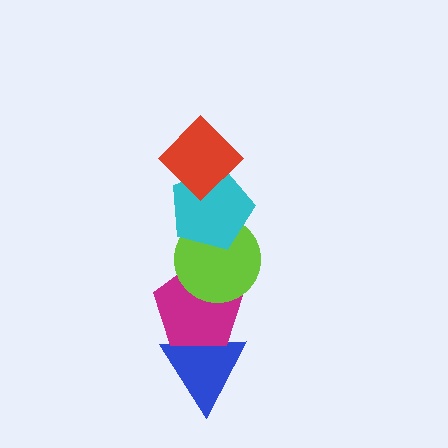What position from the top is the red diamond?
The red diamond is 1st from the top.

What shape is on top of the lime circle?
The cyan pentagon is on top of the lime circle.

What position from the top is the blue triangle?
The blue triangle is 5th from the top.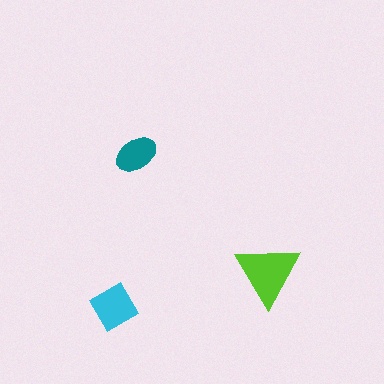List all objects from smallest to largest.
The teal ellipse, the cyan diamond, the lime triangle.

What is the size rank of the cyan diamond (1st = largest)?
2nd.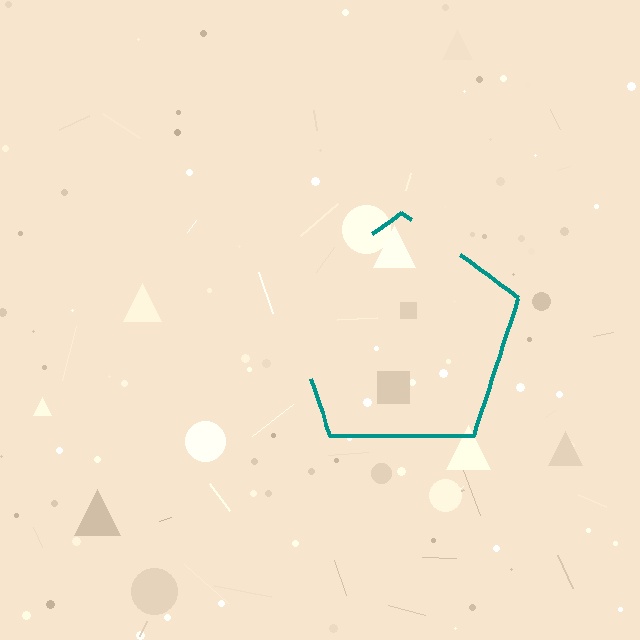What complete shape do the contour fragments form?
The contour fragments form a pentagon.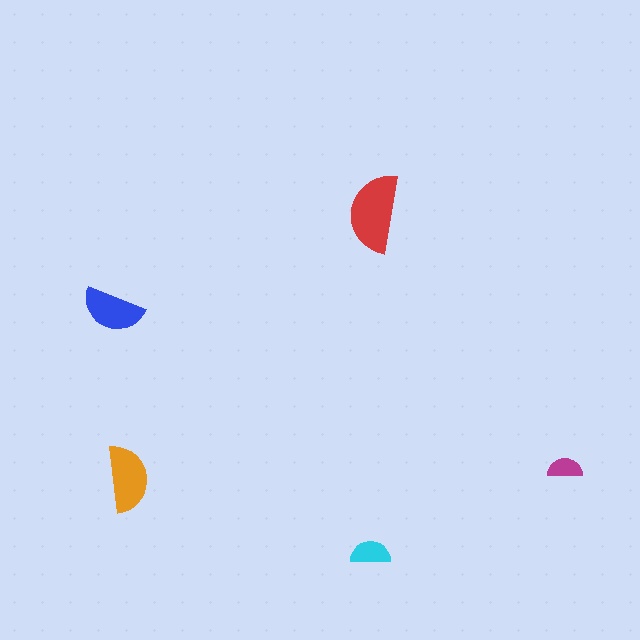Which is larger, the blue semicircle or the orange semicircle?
The orange one.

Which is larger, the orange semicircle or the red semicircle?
The red one.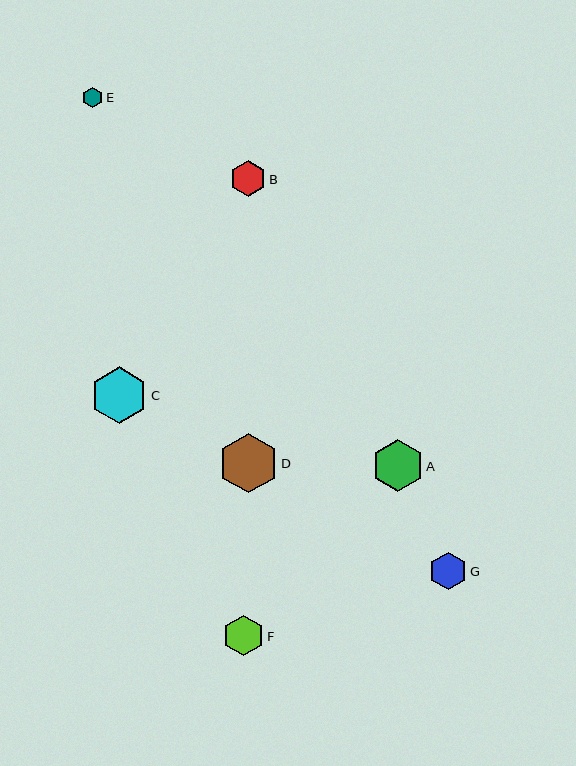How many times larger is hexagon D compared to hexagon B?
Hexagon D is approximately 1.6 times the size of hexagon B.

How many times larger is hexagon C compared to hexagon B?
Hexagon C is approximately 1.6 times the size of hexagon B.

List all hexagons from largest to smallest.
From largest to smallest: D, C, A, F, G, B, E.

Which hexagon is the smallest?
Hexagon E is the smallest with a size of approximately 20 pixels.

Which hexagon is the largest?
Hexagon D is the largest with a size of approximately 60 pixels.